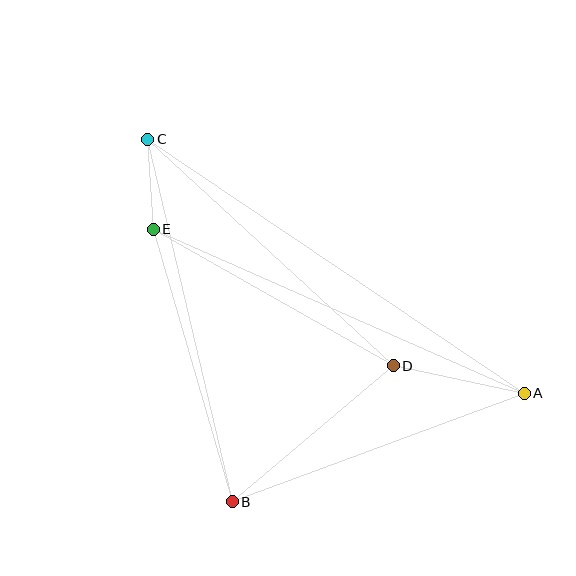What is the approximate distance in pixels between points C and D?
The distance between C and D is approximately 334 pixels.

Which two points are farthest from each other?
Points A and C are farthest from each other.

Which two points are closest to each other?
Points C and E are closest to each other.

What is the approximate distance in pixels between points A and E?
The distance between A and E is approximately 406 pixels.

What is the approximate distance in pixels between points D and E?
The distance between D and E is approximately 276 pixels.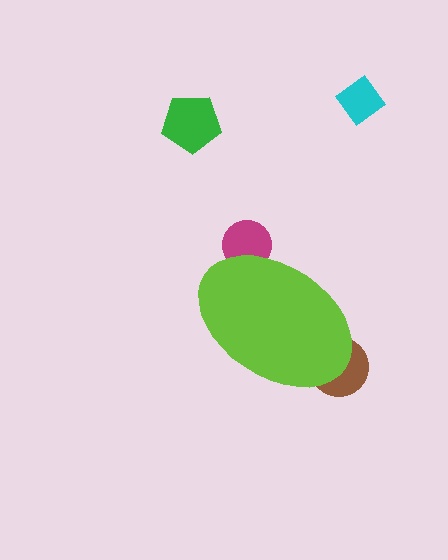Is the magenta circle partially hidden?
Yes, the magenta circle is partially hidden behind the lime ellipse.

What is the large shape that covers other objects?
A lime ellipse.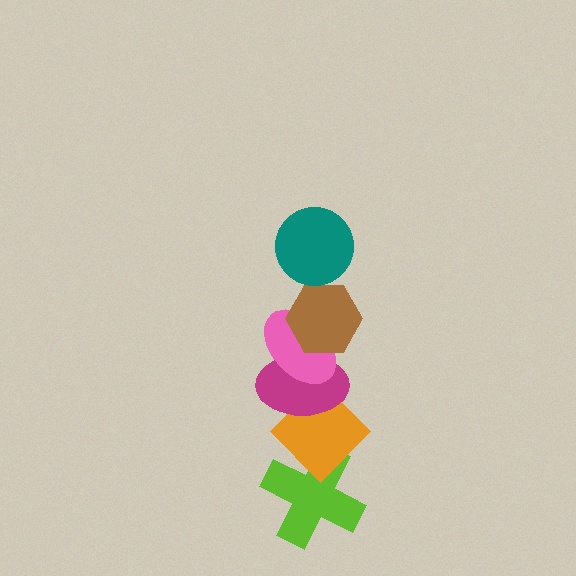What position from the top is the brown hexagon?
The brown hexagon is 2nd from the top.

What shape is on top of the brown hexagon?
The teal circle is on top of the brown hexagon.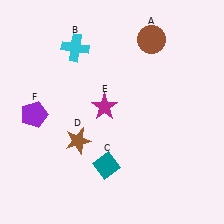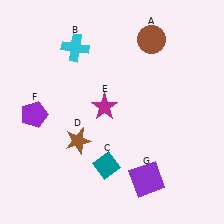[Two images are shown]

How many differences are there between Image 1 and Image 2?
There is 1 difference between the two images.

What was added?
A purple square (G) was added in Image 2.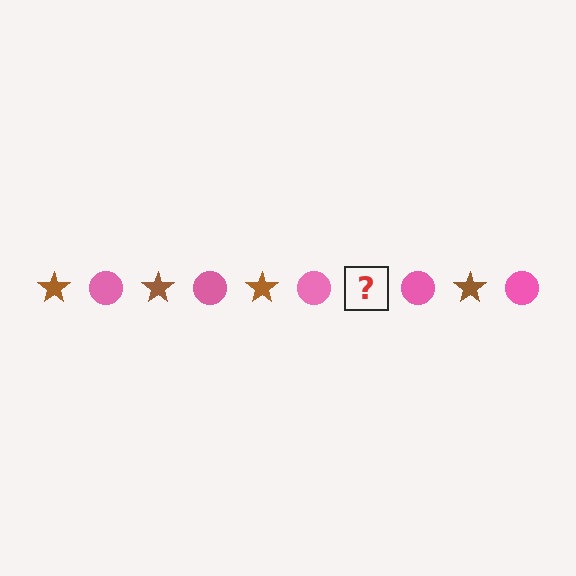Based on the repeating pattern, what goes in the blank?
The blank should be a brown star.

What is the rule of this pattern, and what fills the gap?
The rule is that the pattern alternates between brown star and pink circle. The gap should be filled with a brown star.